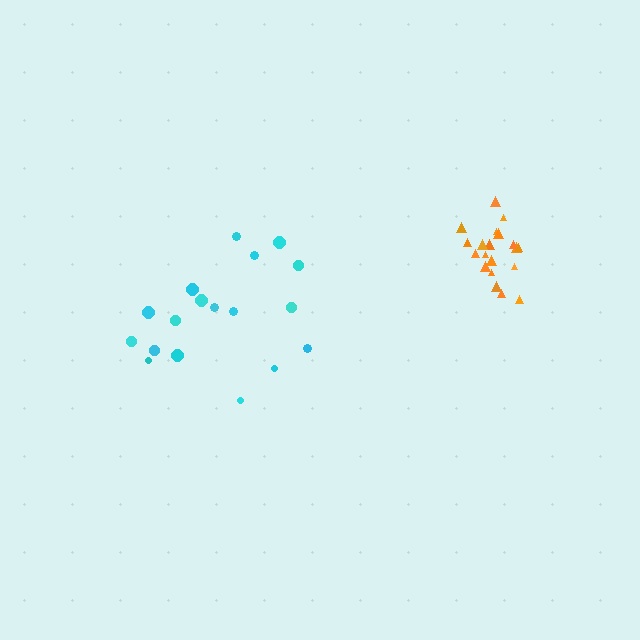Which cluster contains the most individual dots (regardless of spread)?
Orange (21).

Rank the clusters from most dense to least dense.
orange, cyan.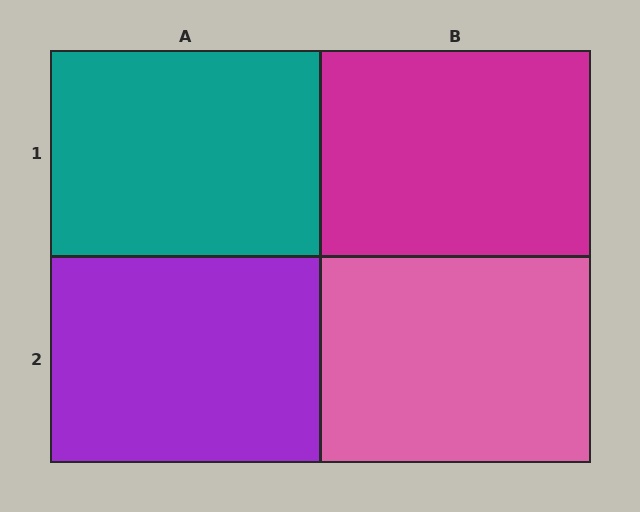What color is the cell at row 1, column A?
Teal.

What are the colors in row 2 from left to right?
Purple, pink.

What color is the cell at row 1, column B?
Magenta.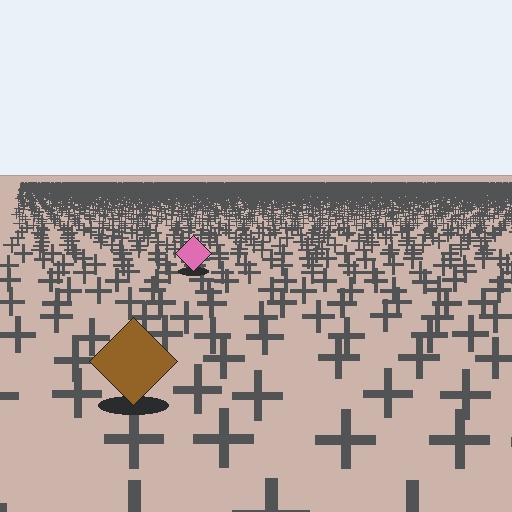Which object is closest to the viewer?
The brown diamond is closest. The texture marks near it are larger and more spread out.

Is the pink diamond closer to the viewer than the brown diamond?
No. The brown diamond is closer — you can tell from the texture gradient: the ground texture is coarser near it.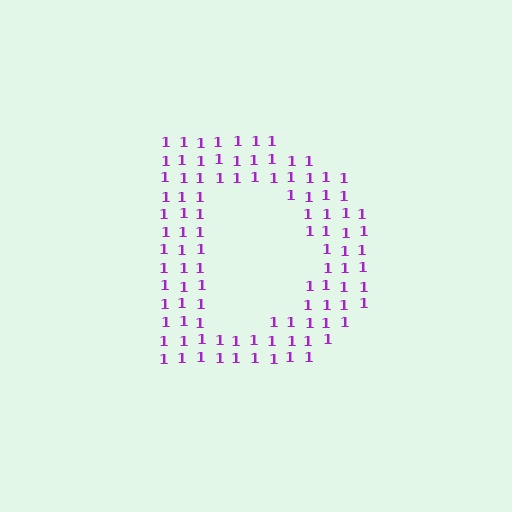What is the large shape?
The large shape is the letter D.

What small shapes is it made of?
It is made of small digit 1's.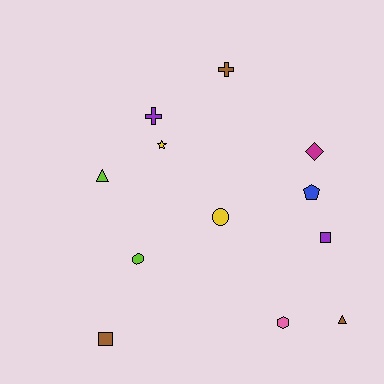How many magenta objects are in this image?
There is 1 magenta object.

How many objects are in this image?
There are 12 objects.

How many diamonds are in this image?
There is 1 diamond.